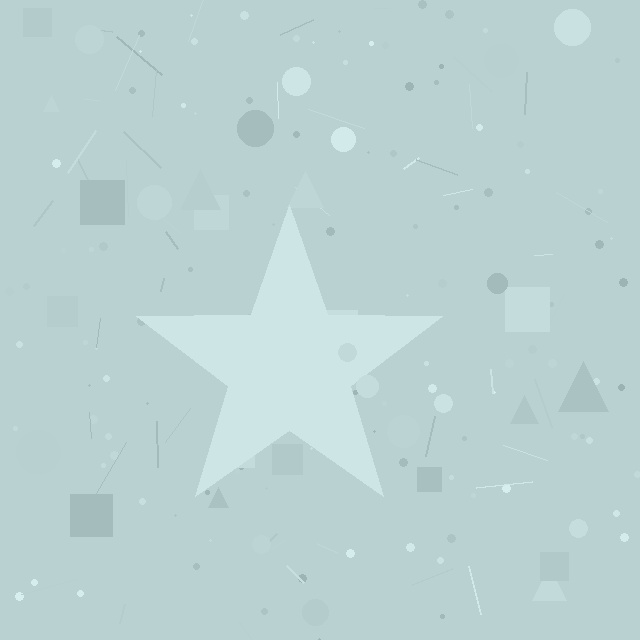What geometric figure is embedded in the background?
A star is embedded in the background.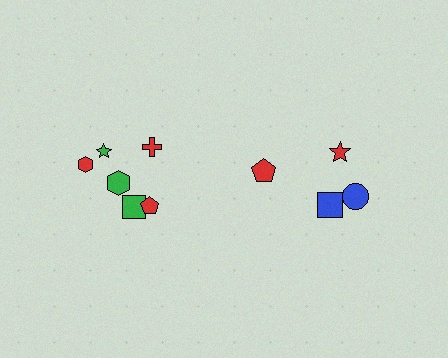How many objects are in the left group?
There are 6 objects.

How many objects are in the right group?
There are 4 objects.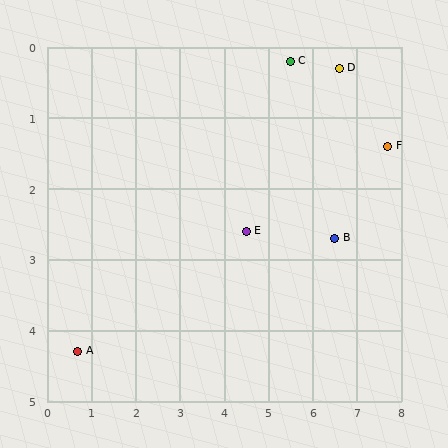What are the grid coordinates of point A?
Point A is at approximately (0.7, 4.3).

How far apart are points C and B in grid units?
Points C and B are about 2.7 grid units apart.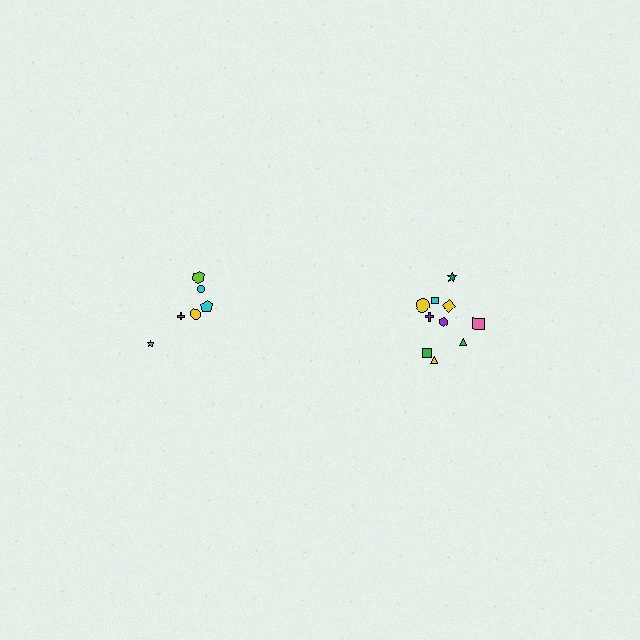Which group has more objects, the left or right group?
The right group.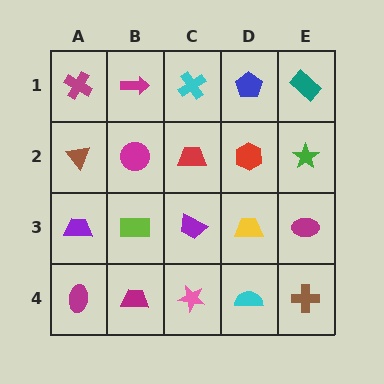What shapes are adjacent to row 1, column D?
A red hexagon (row 2, column D), a cyan cross (row 1, column C), a teal rectangle (row 1, column E).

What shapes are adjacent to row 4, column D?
A yellow trapezoid (row 3, column D), a pink star (row 4, column C), a brown cross (row 4, column E).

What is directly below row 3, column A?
A magenta ellipse.